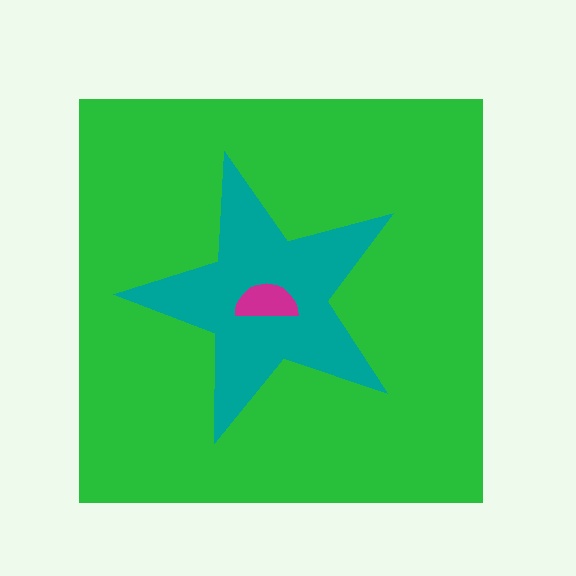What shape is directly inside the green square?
The teal star.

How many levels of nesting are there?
3.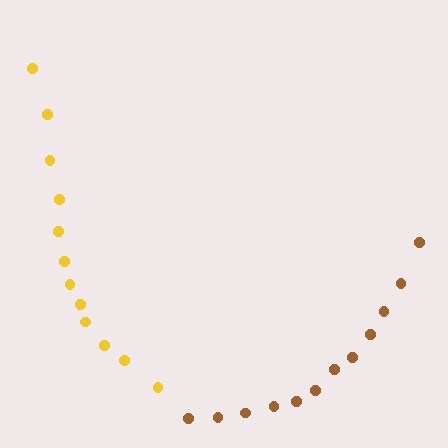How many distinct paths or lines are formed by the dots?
There are 2 distinct paths.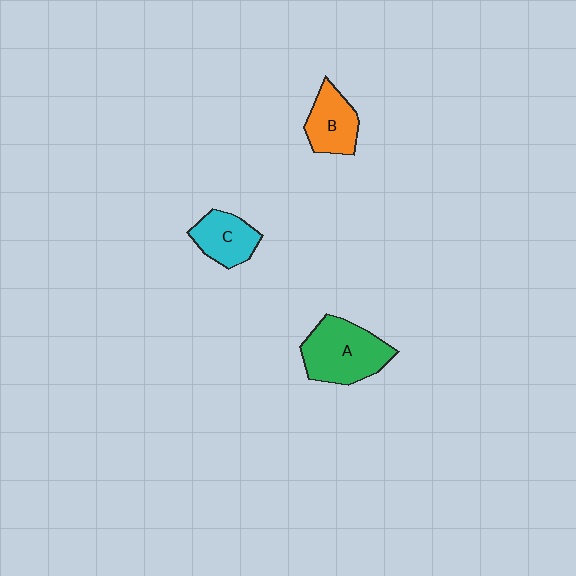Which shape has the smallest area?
Shape C (cyan).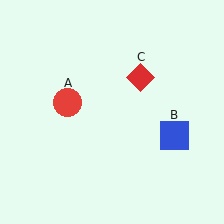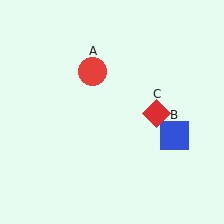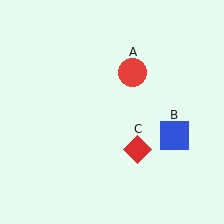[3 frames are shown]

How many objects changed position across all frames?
2 objects changed position: red circle (object A), red diamond (object C).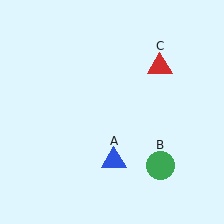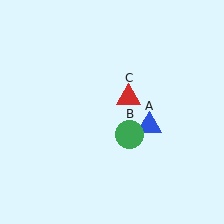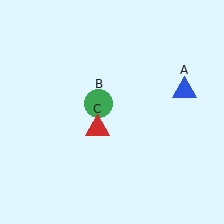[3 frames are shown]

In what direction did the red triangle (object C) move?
The red triangle (object C) moved down and to the left.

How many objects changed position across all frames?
3 objects changed position: blue triangle (object A), green circle (object B), red triangle (object C).